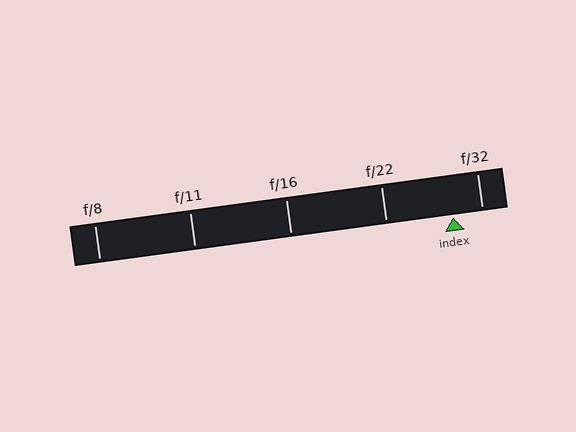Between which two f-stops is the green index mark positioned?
The index mark is between f/22 and f/32.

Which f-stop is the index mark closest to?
The index mark is closest to f/32.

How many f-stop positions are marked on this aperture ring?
There are 5 f-stop positions marked.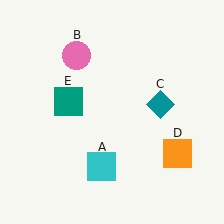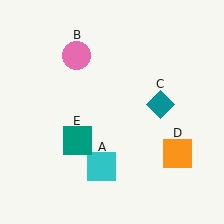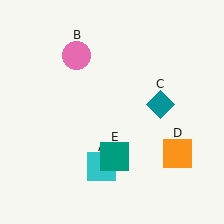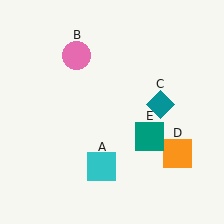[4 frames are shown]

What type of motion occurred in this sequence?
The teal square (object E) rotated counterclockwise around the center of the scene.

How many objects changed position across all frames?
1 object changed position: teal square (object E).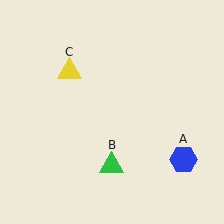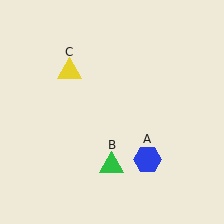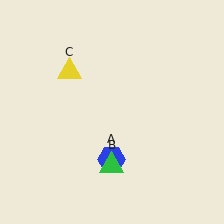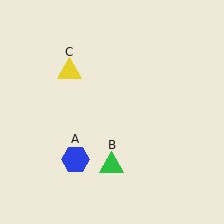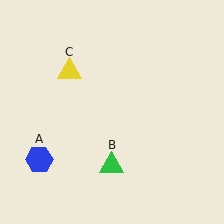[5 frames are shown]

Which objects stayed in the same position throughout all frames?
Green triangle (object B) and yellow triangle (object C) remained stationary.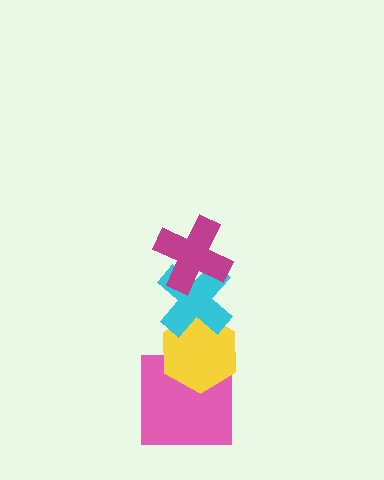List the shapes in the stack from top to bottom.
From top to bottom: the magenta cross, the cyan cross, the yellow hexagon, the pink square.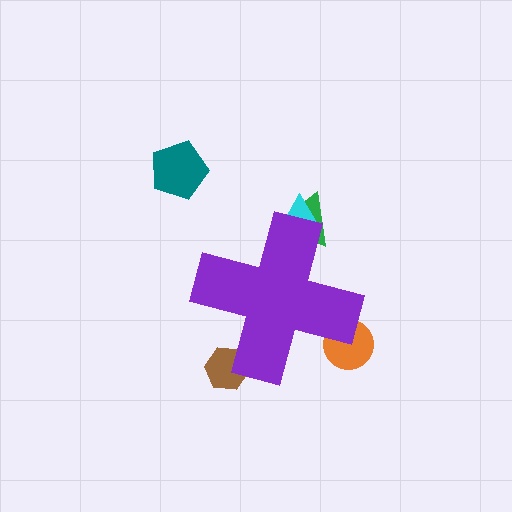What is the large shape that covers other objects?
A purple cross.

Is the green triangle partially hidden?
Yes, the green triangle is partially hidden behind the purple cross.